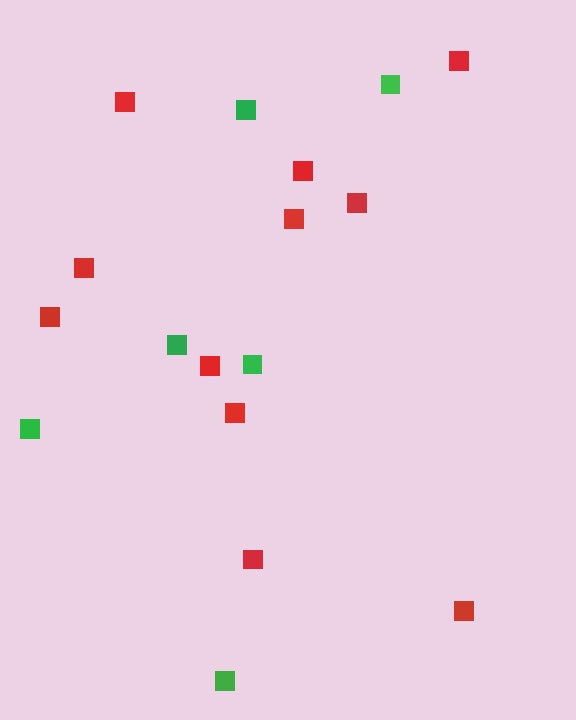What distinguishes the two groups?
There are 2 groups: one group of red squares (11) and one group of green squares (6).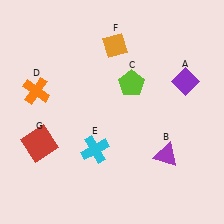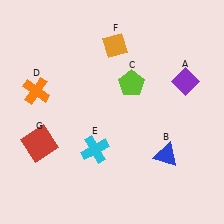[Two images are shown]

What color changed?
The triangle (B) changed from purple in Image 1 to blue in Image 2.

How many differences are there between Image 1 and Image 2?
There is 1 difference between the two images.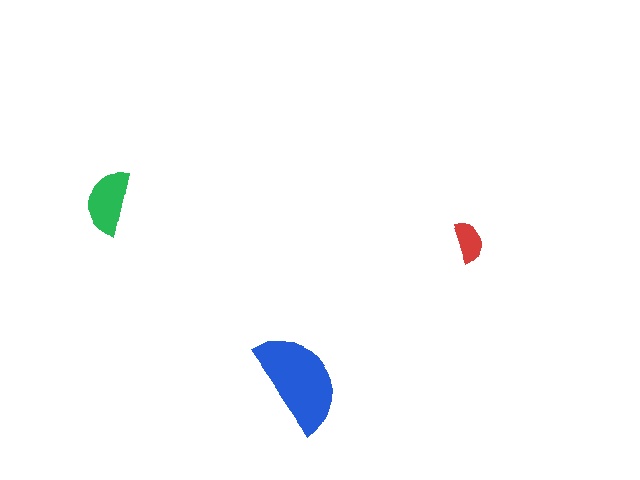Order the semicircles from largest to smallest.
the blue one, the green one, the red one.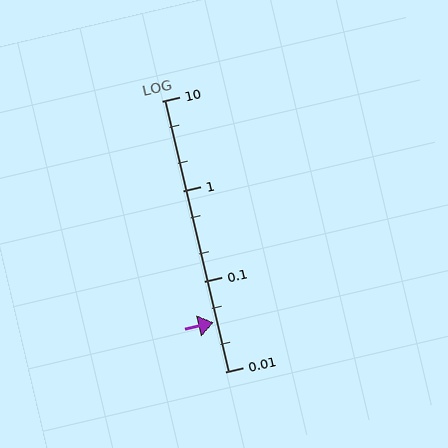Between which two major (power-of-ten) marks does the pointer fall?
The pointer is between 0.01 and 0.1.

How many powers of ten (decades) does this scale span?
The scale spans 3 decades, from 0.01 to 10.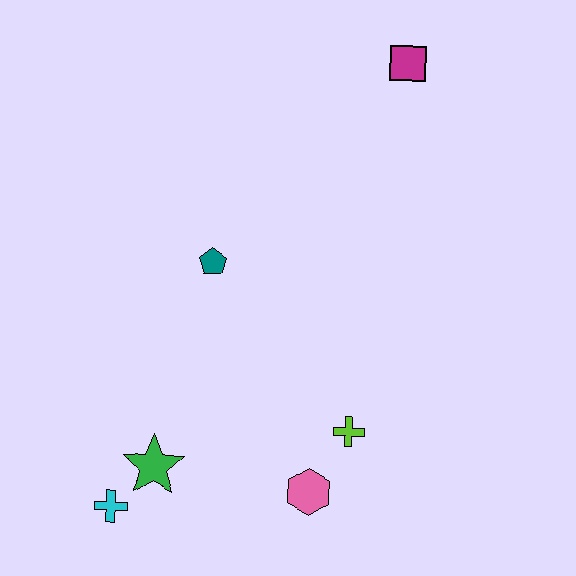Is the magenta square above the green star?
Yes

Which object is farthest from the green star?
The magenta square is farthest from the green star.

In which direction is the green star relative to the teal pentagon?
The green star is below the teal pentagon.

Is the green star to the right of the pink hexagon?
No